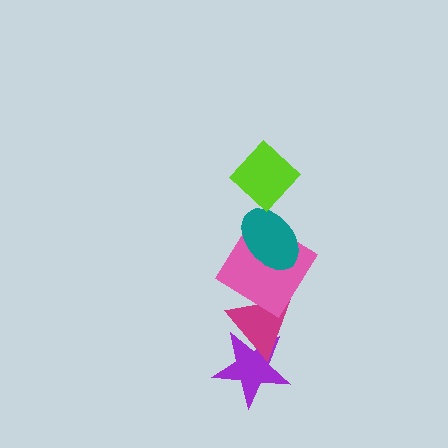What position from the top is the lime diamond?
The lime diamond is 1st from the top.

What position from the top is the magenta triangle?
The magenta triangle is 4th from the top.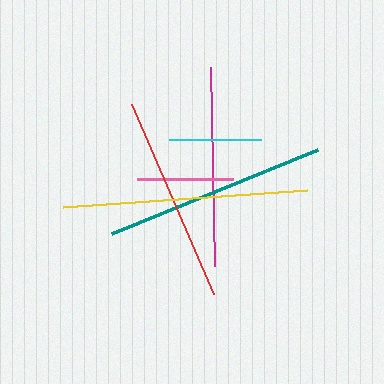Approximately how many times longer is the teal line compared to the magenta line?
The teal line is approximately 1.1 times the length of the magenta line.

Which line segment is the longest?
The yellow line is the longest at approximately 244 pixels.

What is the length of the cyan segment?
The cyan segment is approximately 91 pixels long.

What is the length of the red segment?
The red segment is approximately 207 pixels long.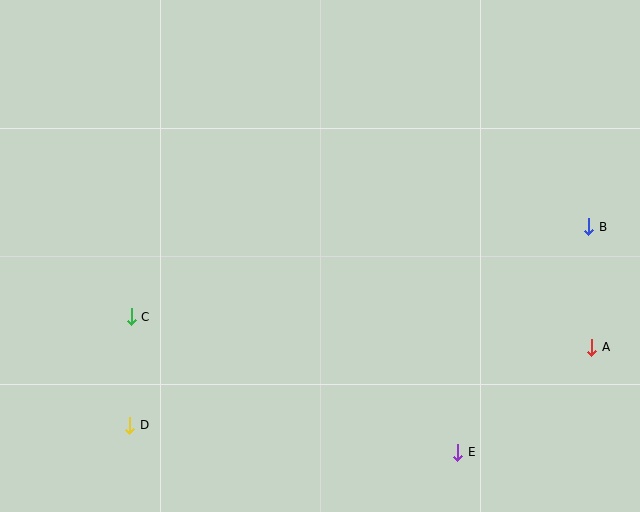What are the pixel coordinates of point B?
Point B is at (589, 227).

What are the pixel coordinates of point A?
Point A is at (592, 347).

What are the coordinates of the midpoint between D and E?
The midpoint between D and E is at (294, 439).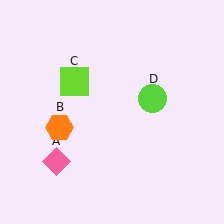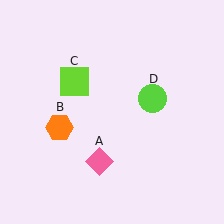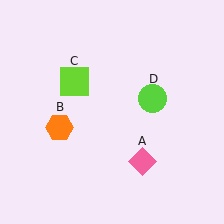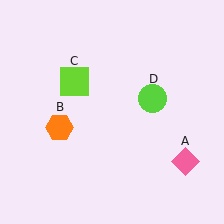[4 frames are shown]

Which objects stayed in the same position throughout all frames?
Orange hexagon (object B) and lime square (object C) and lime circle (object D) remained stationary.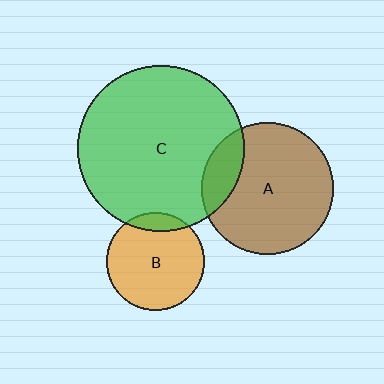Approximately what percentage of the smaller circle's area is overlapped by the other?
Approximately 10%.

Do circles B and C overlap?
Yes.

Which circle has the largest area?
Circle C (green).